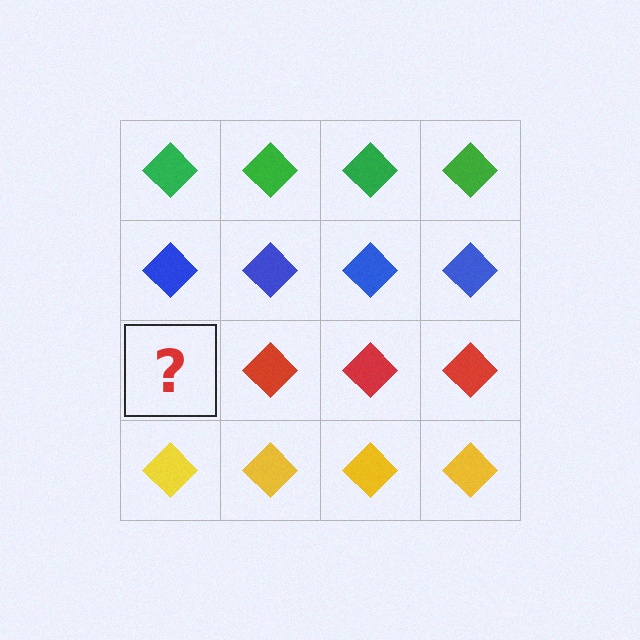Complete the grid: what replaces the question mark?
The question mark should be replaced with a red diamond.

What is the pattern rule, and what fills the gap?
The rule is that each row has a consistent color. The gap should be filled with a red diamond.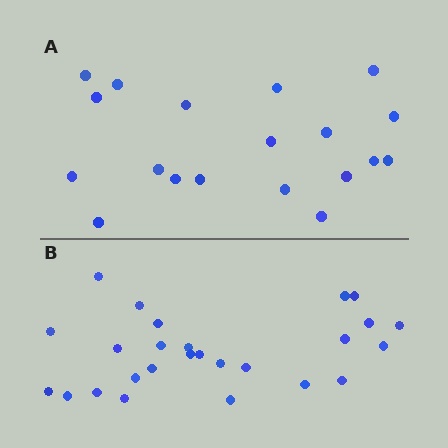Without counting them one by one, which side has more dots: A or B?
Region B (the bottom region) has more dots.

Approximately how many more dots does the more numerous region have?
Region B has roughly 8 or so more dots than region A.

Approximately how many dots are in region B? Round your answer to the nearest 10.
About 30 dots. (The exact count is 26, which rounds to 30.)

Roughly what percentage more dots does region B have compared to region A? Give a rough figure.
About 35% more.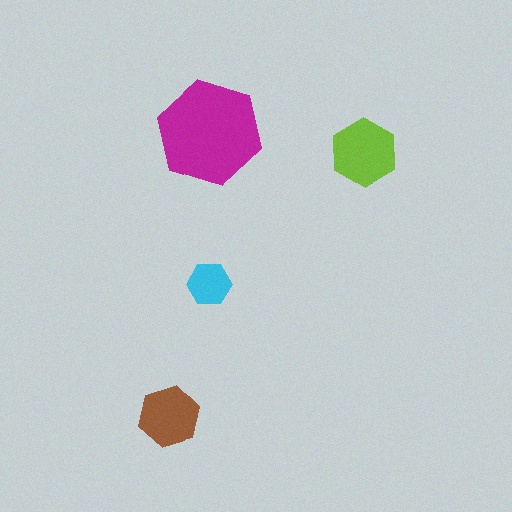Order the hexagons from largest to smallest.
the magenta one, the lime one, the brown one, the cyan one.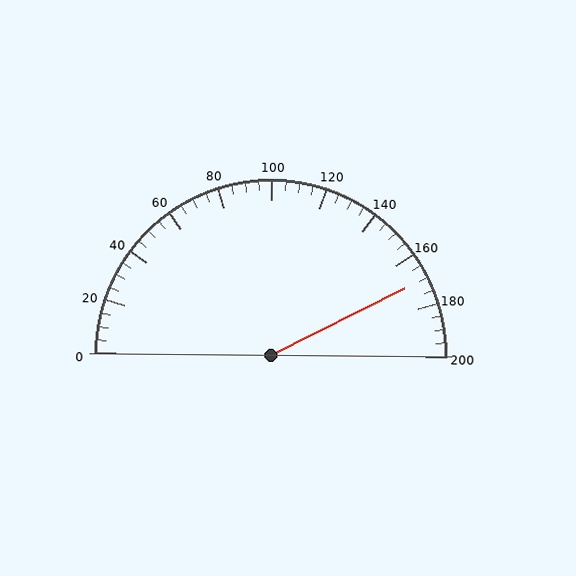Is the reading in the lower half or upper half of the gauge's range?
The reading is in the upper half of the range (0 to 200).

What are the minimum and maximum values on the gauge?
The gauge ranges from 0 to 200.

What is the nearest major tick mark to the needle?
The nearest major tick mark is 160.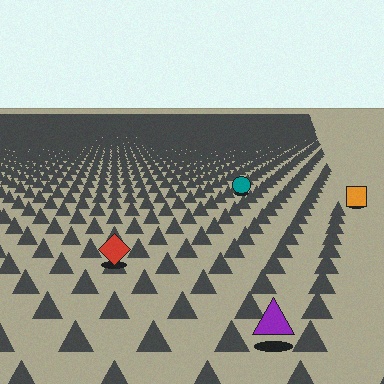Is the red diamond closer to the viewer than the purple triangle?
No. The purple triangle is closer — you can tell from the texture gradient: the ground texture is coarser near it.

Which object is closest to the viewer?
The purple triangle is closest. The texture marks near it are larger and more spread out.